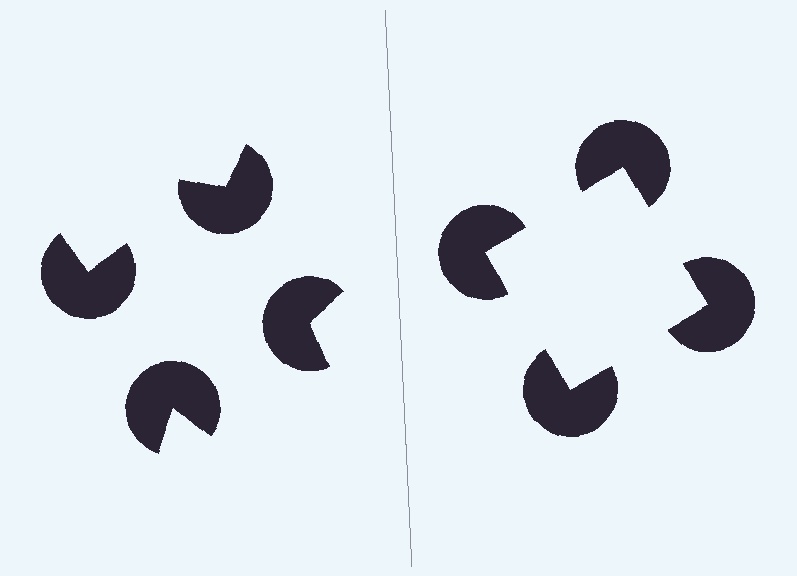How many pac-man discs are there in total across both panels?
8 — 4 on each side.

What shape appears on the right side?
An illusory square.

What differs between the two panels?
The pac-man discs are positioned identically on both sides; only the wedge orientations differ. On the right they align to a square; on the left they are misaligned.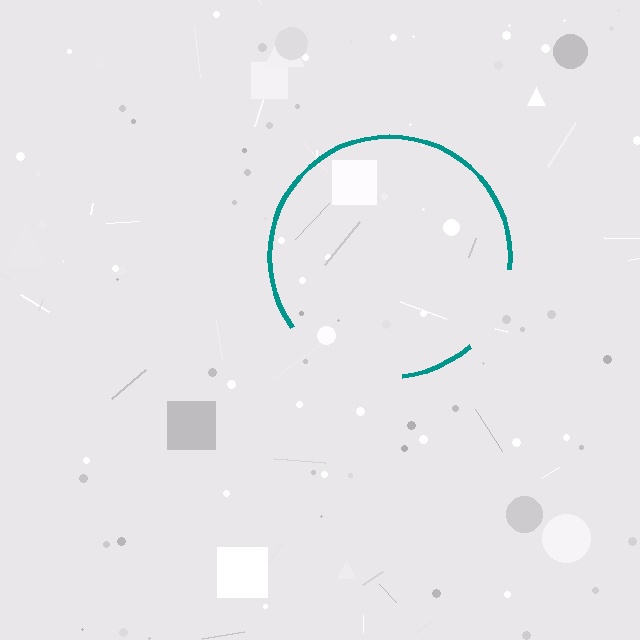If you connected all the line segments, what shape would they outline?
They would outline a circle.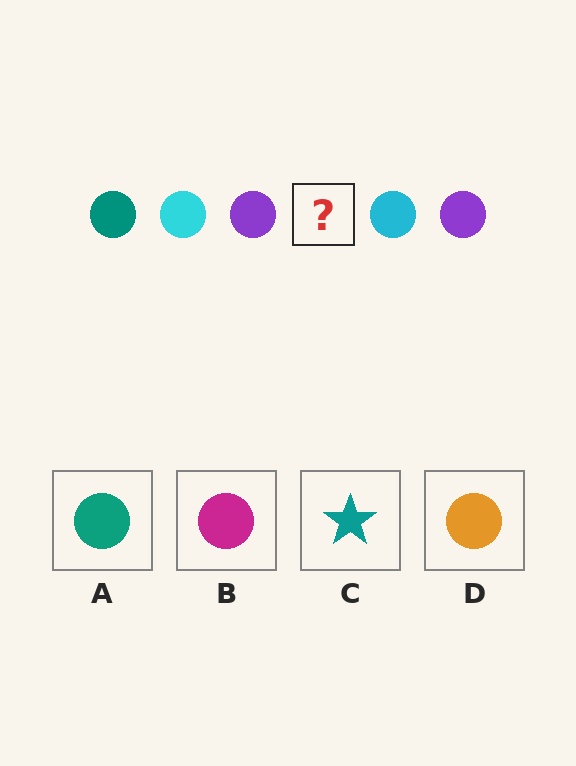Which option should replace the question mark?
Option A.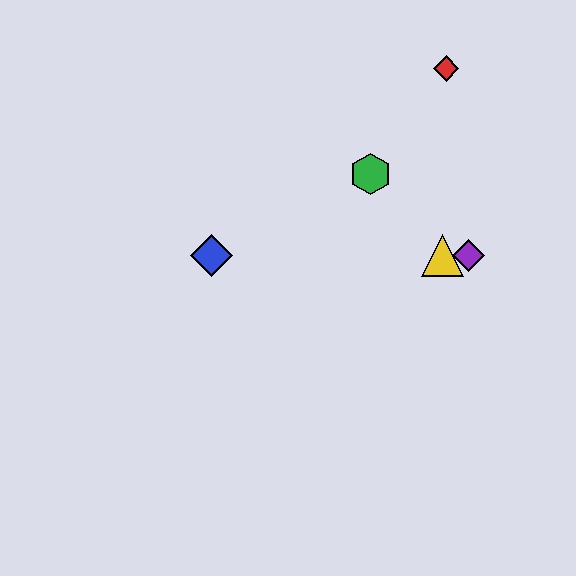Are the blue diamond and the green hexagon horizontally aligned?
No, the blue diamond is at y≈256 and the green hexagon is at y≈174.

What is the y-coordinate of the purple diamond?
The purple diamond is at y≈256.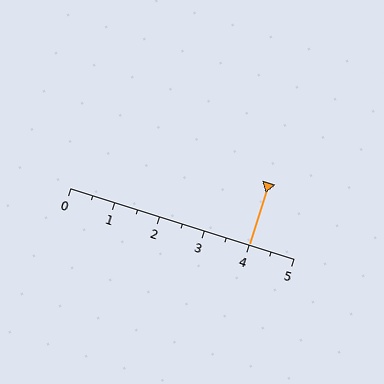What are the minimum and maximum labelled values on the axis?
The axis runs from 0 to 5.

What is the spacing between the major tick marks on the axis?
The major ticks are spaced 1 apart.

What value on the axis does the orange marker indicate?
The marker indicates approximately 4.